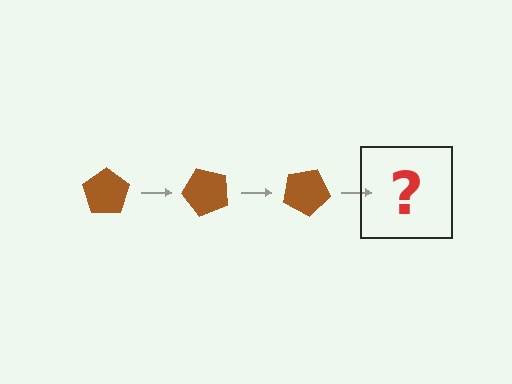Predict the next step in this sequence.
The next step is a brown pentagon rotated 150 degrees.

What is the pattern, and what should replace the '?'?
The pattern is that the pentagon rotates 50 degrees each step. The '?' should be a brown pentagon rotated 150 degrees.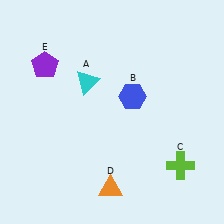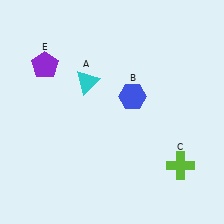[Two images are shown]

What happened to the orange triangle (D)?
The orange triangle (D) was removed in Image 2. It was in the bottom-left area of Image 1.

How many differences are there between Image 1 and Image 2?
There is 1 difference between the two images.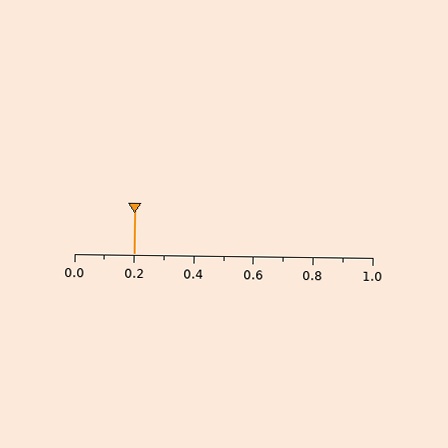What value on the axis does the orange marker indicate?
The marker indicates approximately 0.2.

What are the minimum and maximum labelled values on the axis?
The axis runs from 0.0 to 1.0.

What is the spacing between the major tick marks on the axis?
The major ticks are spaced 0.2 apart.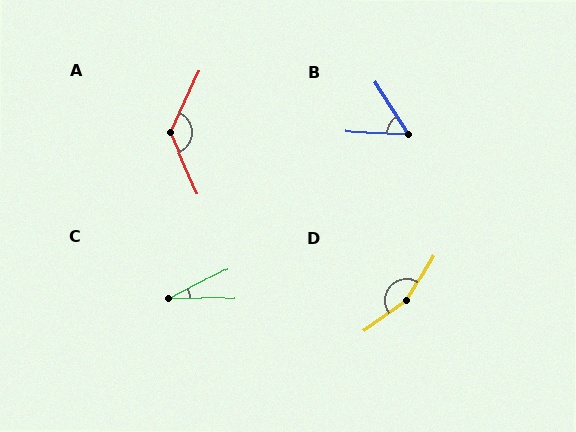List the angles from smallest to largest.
C (26°), B (55°), A (130°), D (157°).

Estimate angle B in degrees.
Approximately 55 degrees.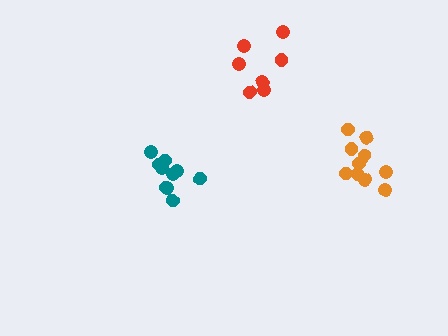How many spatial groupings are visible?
There are 3 spatial groupings.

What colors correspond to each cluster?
The clusters are colored: teal, orange, red.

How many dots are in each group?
Group 1: 10 dots, Group 2: 10 dots, Group 3: 7 dots (27 total).